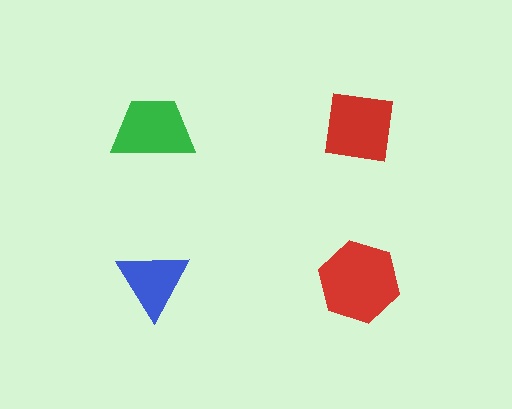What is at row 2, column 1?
A blue triangle.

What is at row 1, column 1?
A green trapezoid.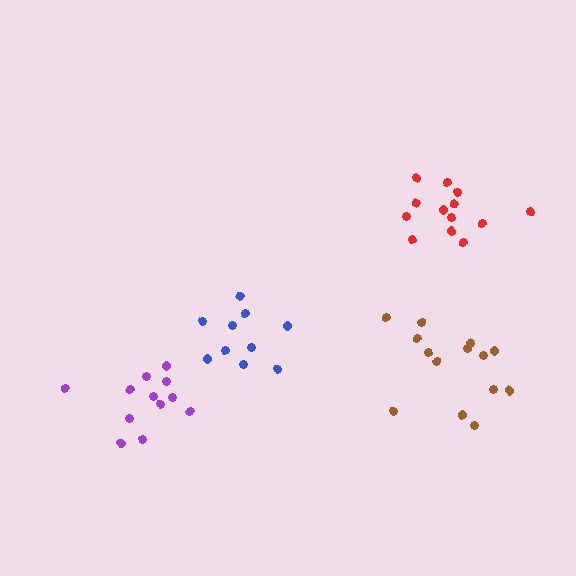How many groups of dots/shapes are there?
There are 4 groups.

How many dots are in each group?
Group 1: 14 dots, Group 2: 10 dots, Group 3: 12 dots, Group 4: 13 dots (49 total).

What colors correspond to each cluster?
The clusters are colored: brown, blue, purple, red.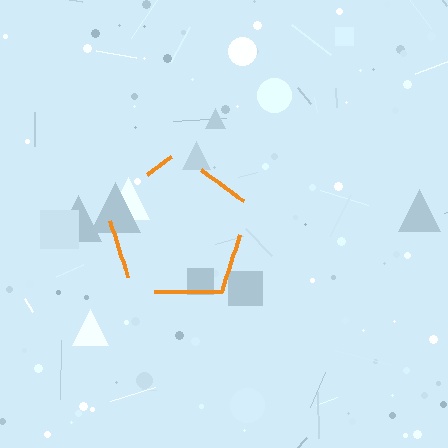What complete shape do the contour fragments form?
The contour fragments form a pentagon.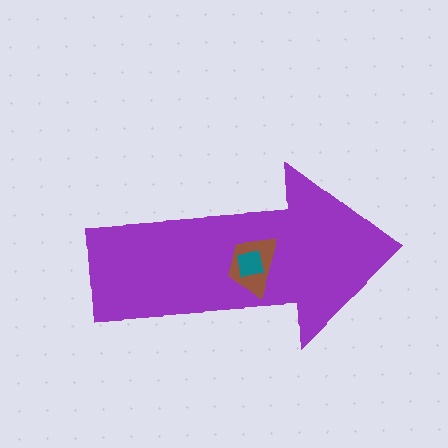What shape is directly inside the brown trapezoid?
The teal square.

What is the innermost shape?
The teal square.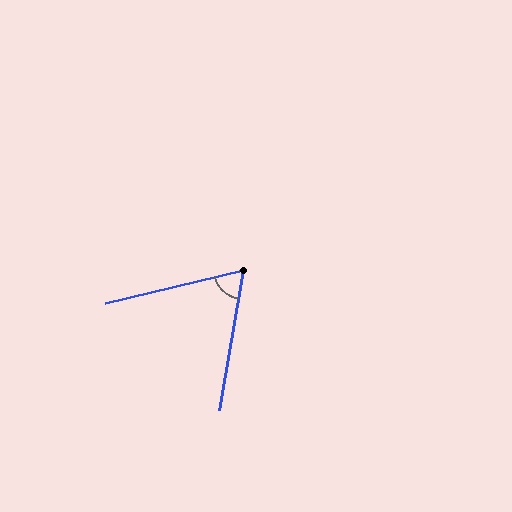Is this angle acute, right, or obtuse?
It is acute.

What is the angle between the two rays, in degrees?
Approximately 67 degrees.